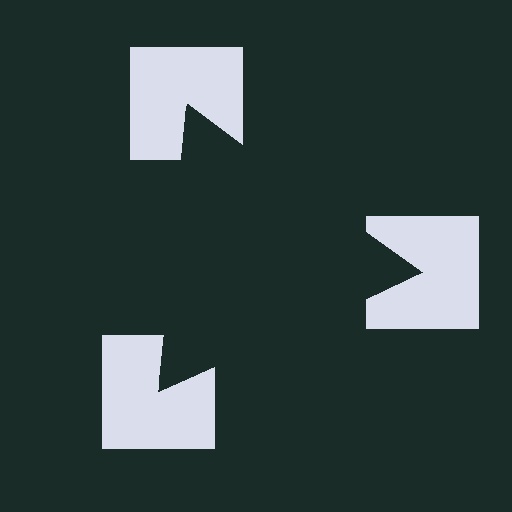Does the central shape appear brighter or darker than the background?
It typically appears slightly darker than the background, even though no actual brightness change is drawn.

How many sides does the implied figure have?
3 sides.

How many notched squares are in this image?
There are 3 — one at each vertex of the illusory triangle.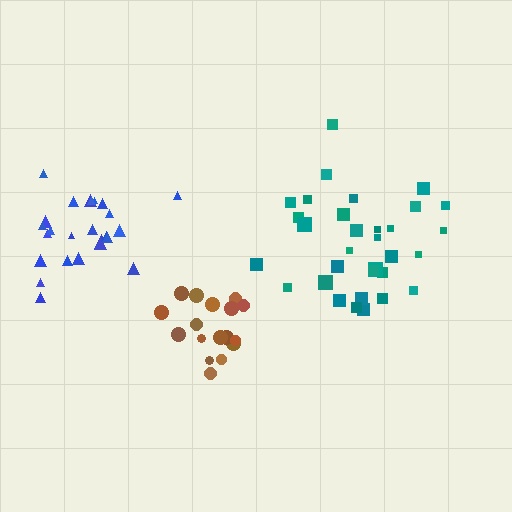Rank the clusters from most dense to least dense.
brown, blue, teal.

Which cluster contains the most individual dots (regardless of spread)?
Teal (32).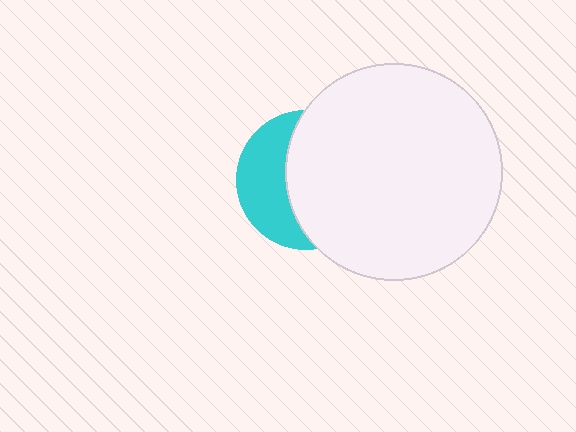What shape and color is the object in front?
The object in front is a white circle.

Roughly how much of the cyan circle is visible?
A small part of it is visible (roughly 39%).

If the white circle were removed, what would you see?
You would see the complete cyan circle.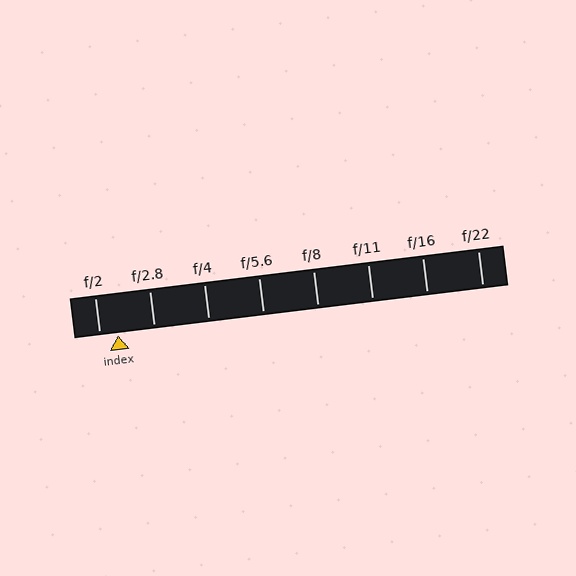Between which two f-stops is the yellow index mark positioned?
The index mark is between f/2 and f/2.8.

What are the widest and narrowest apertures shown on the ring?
The widest aperture shown is f/2 and the narrowest is f/22.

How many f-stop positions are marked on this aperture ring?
There are 8 f-stop positions marked.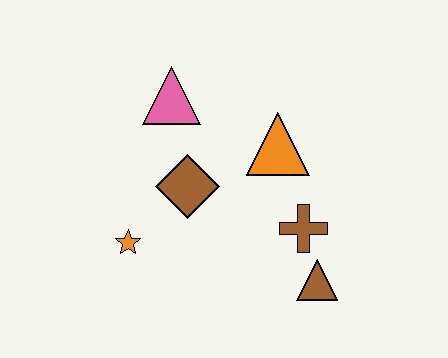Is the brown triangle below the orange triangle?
Yes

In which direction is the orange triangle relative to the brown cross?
The orange triangle is above the brown cross.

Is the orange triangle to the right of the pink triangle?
Yes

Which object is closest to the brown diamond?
The orange star is closest to the brown diamond.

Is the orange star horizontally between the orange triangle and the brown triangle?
No